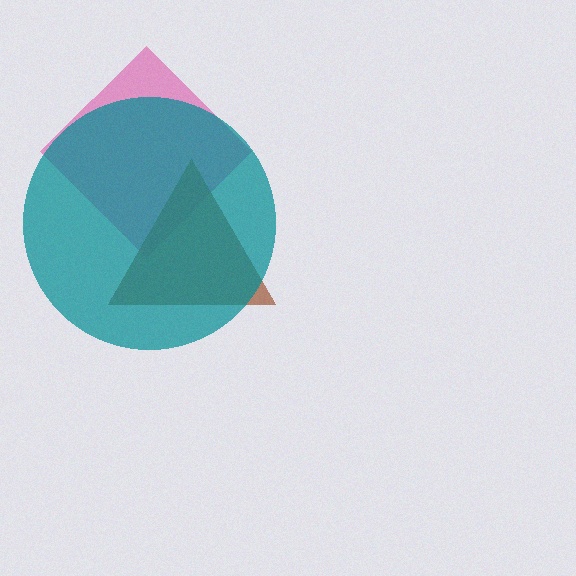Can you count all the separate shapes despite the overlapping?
Yes, there are 3 separate shapes.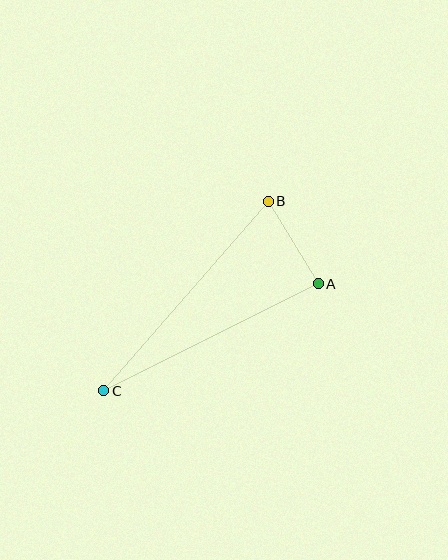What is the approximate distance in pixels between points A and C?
The distance between A and C is approximately 240 pixels.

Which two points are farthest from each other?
Points B and C are farthest from each other.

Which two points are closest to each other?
Points A and B are closest to each other.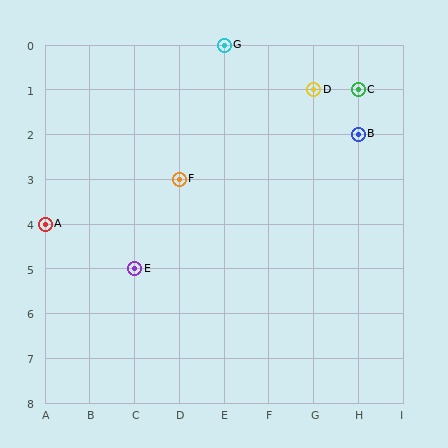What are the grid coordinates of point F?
Point F is at grid coordinates (D, 3).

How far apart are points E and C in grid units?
Points E and C are 5 columns and 4 rows apart (about 6.4 grid units diagonally).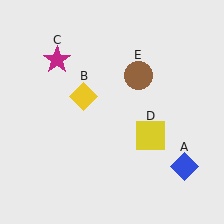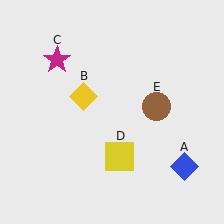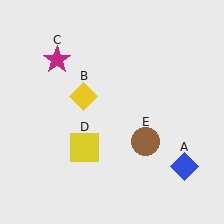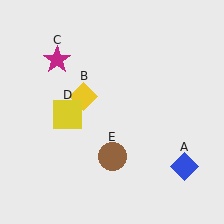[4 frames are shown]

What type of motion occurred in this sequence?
The yellow square (object D), brown circle (object E) rotated clockwise around the center of the scene.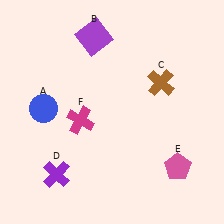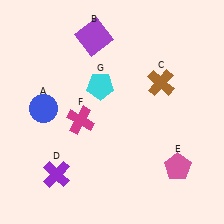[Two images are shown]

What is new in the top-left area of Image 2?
A cyan pentagon (G) was added in the top-left area of Image 2.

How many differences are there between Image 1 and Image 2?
There is 1 difference between the two images.